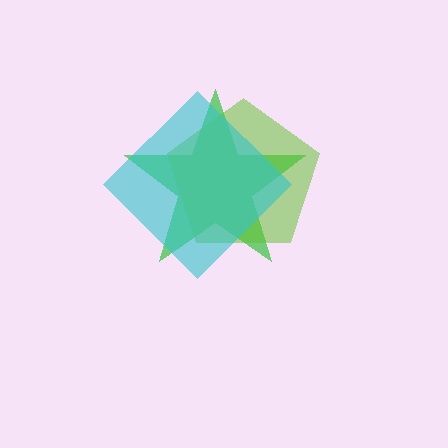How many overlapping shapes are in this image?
There are 3 overlapping shapes in the image.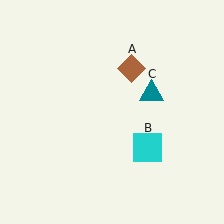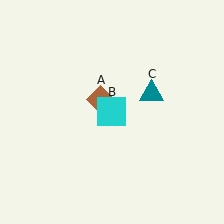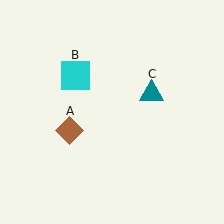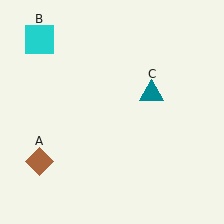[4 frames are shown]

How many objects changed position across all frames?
2 objects changed position: brown diamond (object A), cyan square (object B).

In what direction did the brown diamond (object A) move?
The brown diamond (object A) moved down and to the left.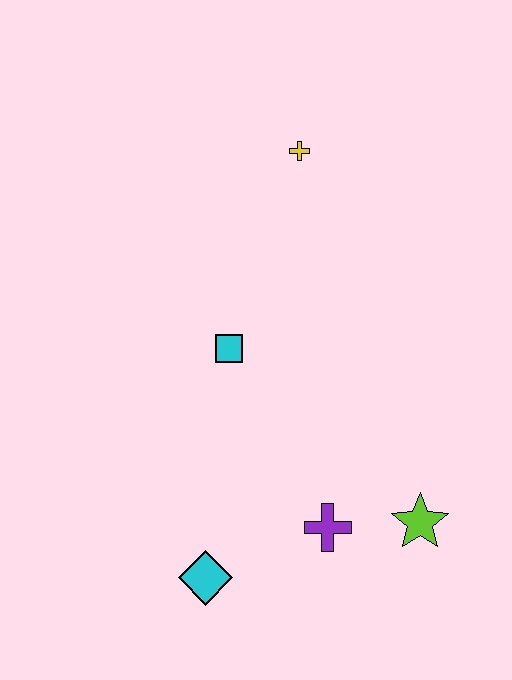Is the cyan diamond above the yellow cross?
No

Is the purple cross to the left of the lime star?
Yes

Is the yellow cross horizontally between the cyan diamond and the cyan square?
No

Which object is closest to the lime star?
The purple cross is closest to the lime star.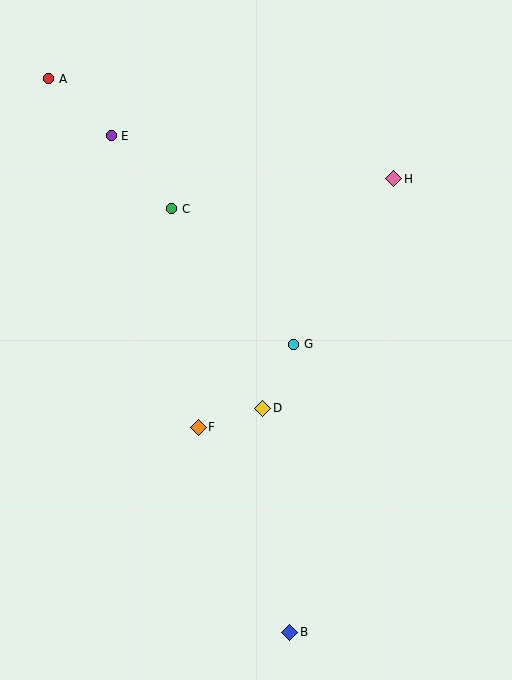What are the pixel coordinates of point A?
Point A is at (49, 79).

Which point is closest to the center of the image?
Point G at (294, 344) is closest to the center.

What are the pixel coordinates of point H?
Point H is at (394, 179).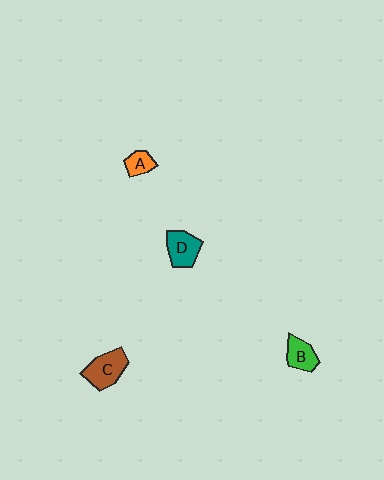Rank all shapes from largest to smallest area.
From largest to smallest: C (brown), D (teal), B (green), A (orange).